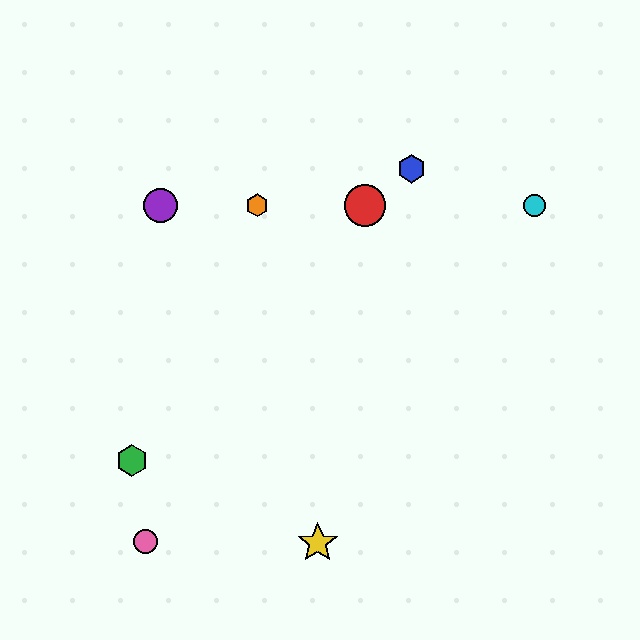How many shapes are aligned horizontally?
4 shapes (the red circle, the purple circle, the orange hexagon, the cyan circle) are aligned horizontally.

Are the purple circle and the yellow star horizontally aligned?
No, the purple circle is at y≈205 and the yellow star is at y≈543.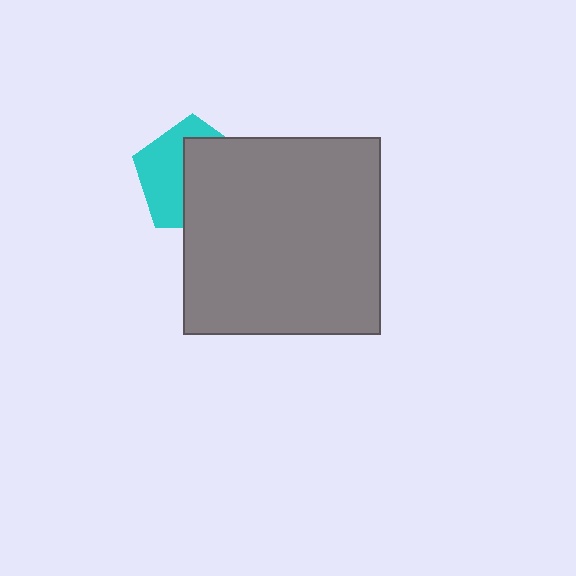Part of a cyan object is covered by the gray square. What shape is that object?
It is a pentagon.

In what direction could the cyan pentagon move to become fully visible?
The cyan pentagon could move left. That would shift it out from behind the gray square entirely.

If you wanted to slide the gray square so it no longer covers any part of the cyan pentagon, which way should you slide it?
Slide it right — that is the most direct way to separate the two shapes.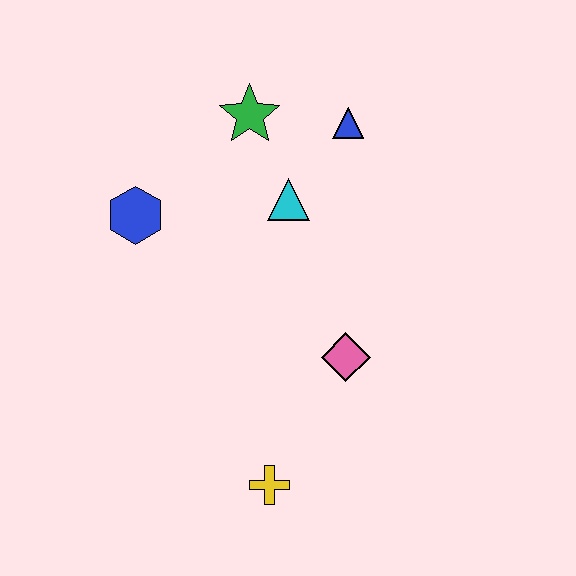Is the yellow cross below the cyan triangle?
Yes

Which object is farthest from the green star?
The yellow cross is farthest from the green star.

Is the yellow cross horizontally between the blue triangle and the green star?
Yes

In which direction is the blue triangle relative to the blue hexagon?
The blue triangle is to the right of the blue hexagon.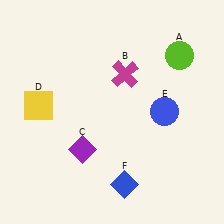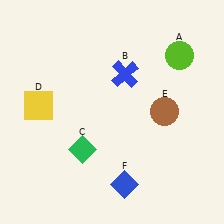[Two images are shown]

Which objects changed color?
B changed from magenta to blue. C changed from purple to green. E changed from blue to brown.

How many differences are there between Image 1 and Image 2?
There are 3 differences between the two images.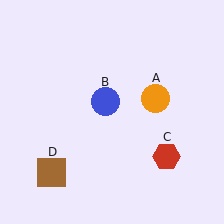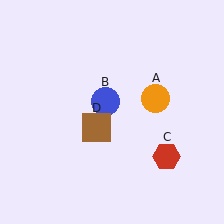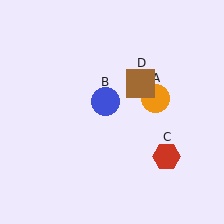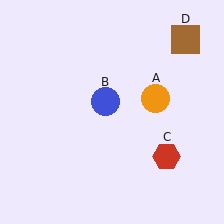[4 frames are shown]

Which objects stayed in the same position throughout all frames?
Orange circle (object A) and blue circle (object B) and red hexagon (object C) remained stationary.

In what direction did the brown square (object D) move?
The brown square (object D) moved up and to the right.